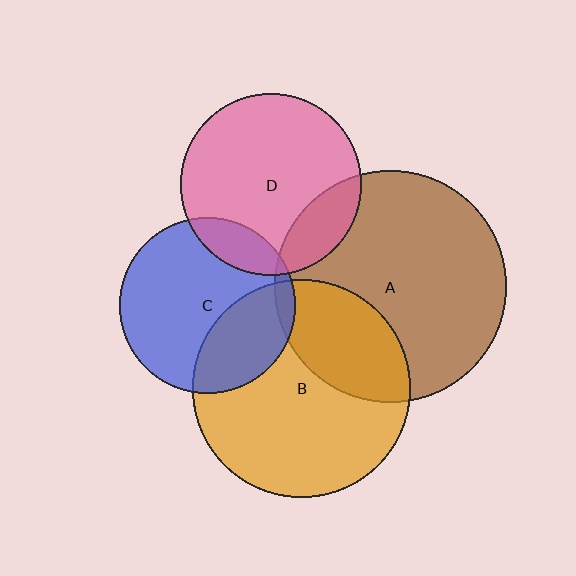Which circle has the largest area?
Circle A (brown).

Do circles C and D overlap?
Yes.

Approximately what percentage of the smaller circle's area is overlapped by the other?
Approximately 15%.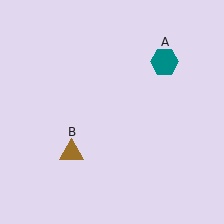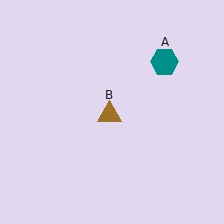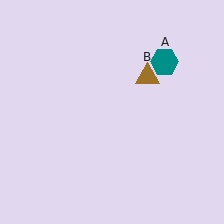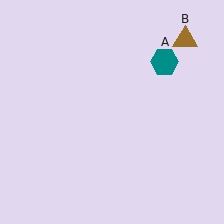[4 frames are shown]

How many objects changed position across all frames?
1 object changed position: brown triangle (object B).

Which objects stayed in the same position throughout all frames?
Teal hexagon (object A) remained stationary.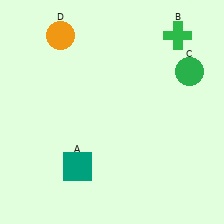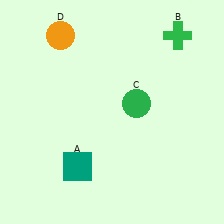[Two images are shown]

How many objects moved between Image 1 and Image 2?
1 object moved between the two images.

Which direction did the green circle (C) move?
The green circle (C) moved left.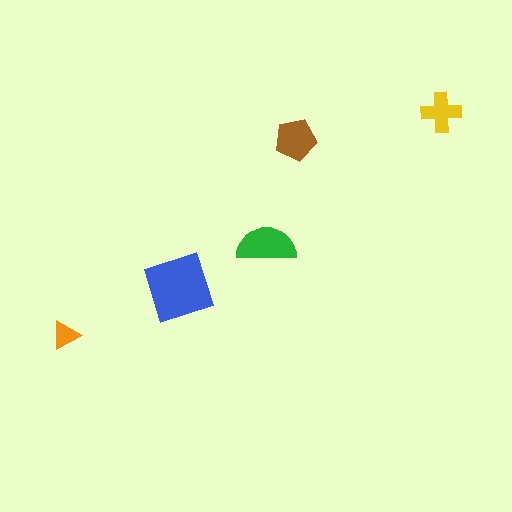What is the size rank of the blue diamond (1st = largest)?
1st.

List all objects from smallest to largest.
The orange triangle, the yellow cross, the brown pentagon, the green semicircle, the blue diamond.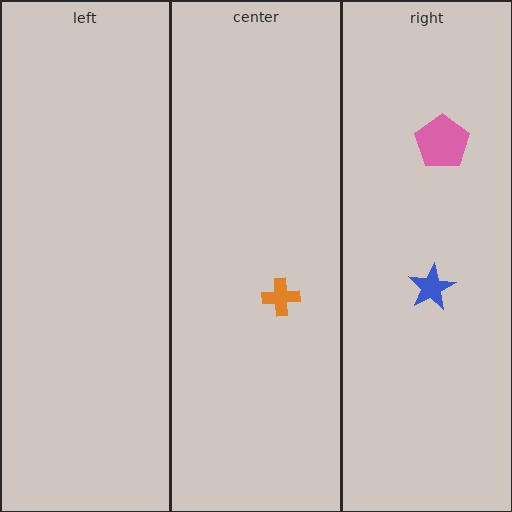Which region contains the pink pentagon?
The right region.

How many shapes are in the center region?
1.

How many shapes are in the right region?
2.